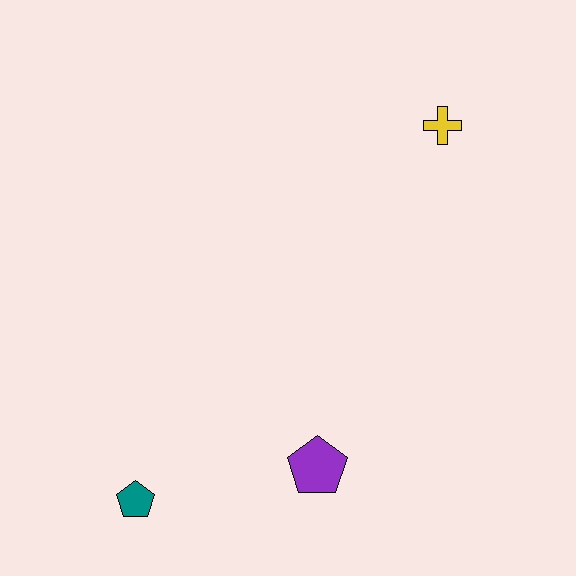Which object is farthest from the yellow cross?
The teal pentagon is farthest from the yellow cross.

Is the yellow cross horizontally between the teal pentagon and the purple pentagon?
No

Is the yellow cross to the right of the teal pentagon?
Yes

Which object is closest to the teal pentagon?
The purple pentagon is closest to the teal pentagon.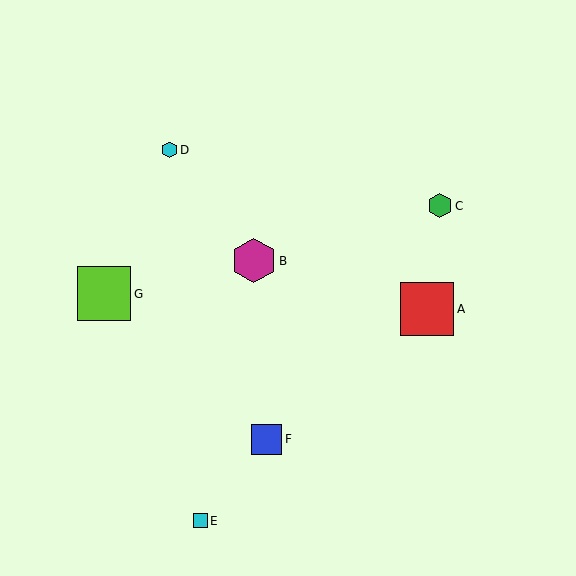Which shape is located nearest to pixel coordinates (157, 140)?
The cyan hexagon (labeled D) at (170, 150) is nearest to that location.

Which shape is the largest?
The lime square (labeled G) is the largest.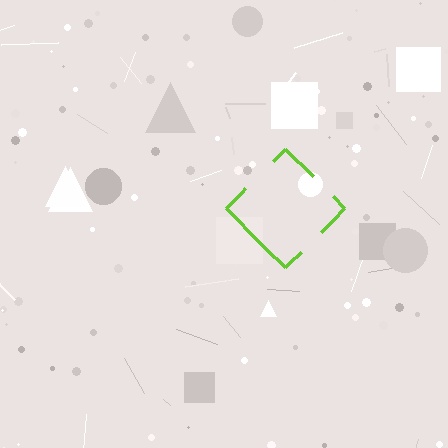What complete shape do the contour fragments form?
The contour fragments form a diamond.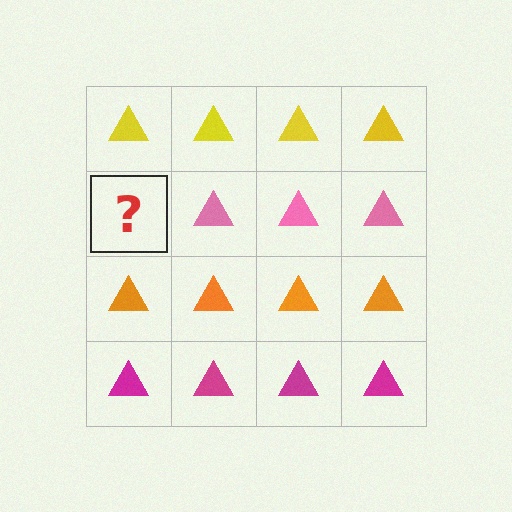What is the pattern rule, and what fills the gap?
The rule is that each row has a consistent color. The gap should be filled with a pink triangle.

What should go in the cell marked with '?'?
The missing cell should contain a pink triangle.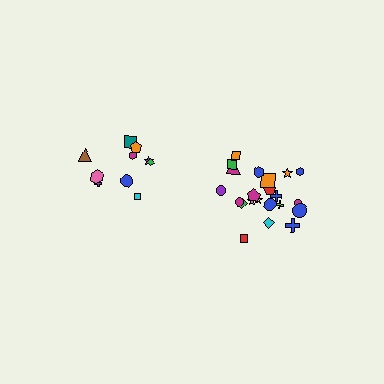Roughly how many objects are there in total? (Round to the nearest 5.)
Roughly 30 objects in total.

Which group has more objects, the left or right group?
The right group.